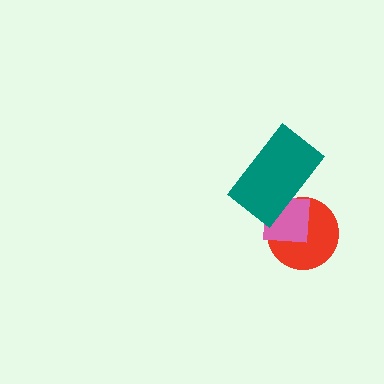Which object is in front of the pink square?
The teal rectangle is in front of the pink square.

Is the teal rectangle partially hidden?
No, no other shape covers it.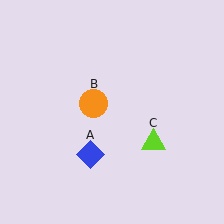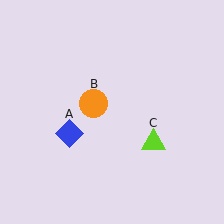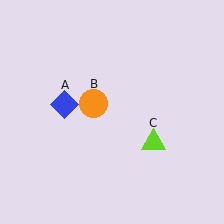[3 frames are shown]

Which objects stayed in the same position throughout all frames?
Orange circle (object B) and lime triangle (object C) remained stationary.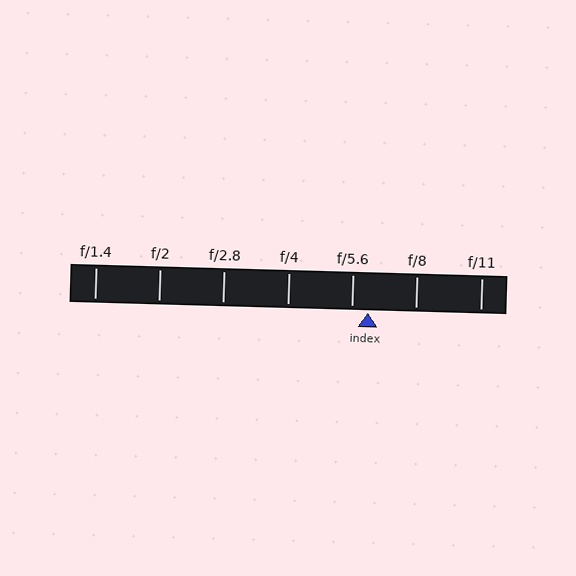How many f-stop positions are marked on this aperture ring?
There are 7 f-stop positions marked.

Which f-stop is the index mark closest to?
The index mark is closest to f/5.6.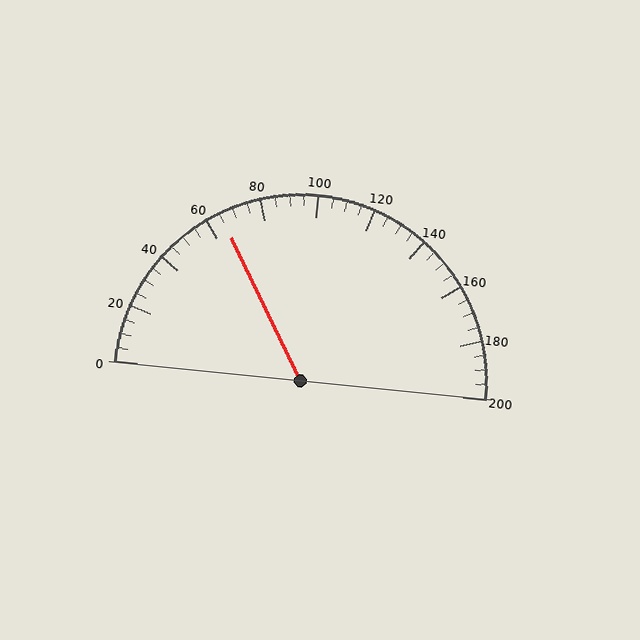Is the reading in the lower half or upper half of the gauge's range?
The reading is in the lower half of the range (0 to 200).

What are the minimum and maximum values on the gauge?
The gauge ranges from 0 to 200.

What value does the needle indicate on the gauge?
The needle indicates approximately 65.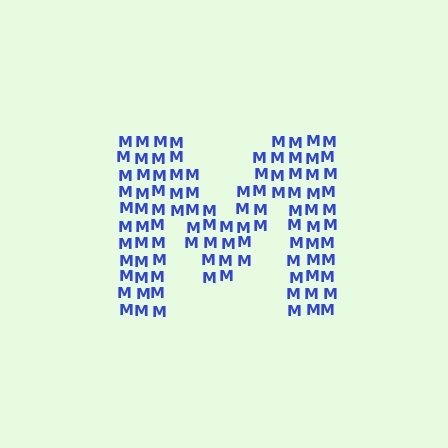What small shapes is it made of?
It is made of small letter M's.